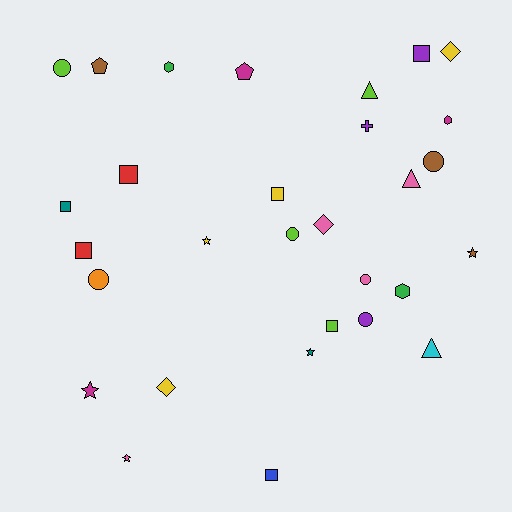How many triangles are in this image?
There are 3 triangles.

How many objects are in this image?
There are 30 objects.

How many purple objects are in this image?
There are 3 purple objects.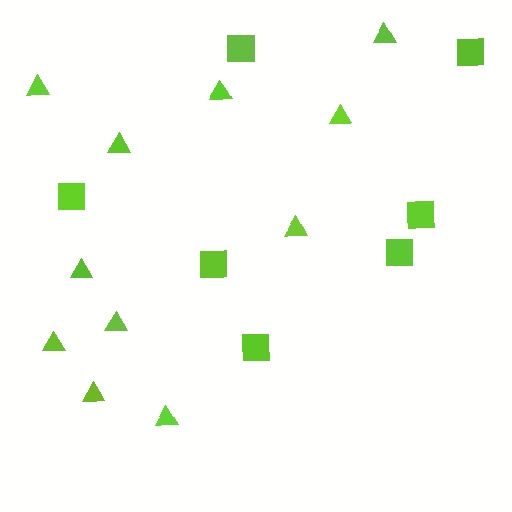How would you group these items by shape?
There are 2 groups: one group of squares (7) and one group of triangles (11).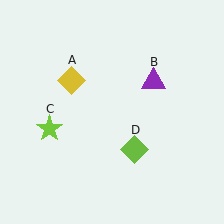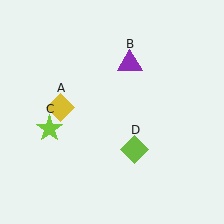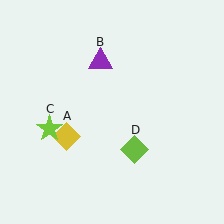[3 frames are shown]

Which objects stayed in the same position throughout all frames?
Lime star (object C) and lime diamond (object D) remained stationary.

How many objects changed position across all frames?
2 objects changed position: yellow diamond (object A), purple triangle (object B).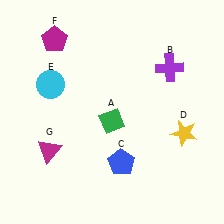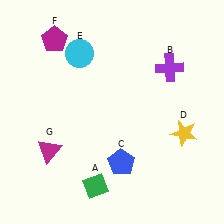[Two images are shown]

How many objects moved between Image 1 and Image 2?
2 objects moved between the two images.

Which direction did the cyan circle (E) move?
The cyan circle (E) moved up.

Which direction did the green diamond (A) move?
The green diamond (A) moved down.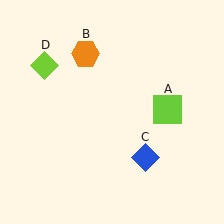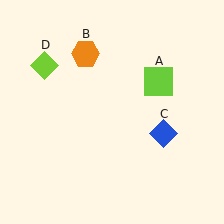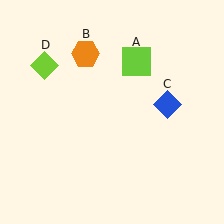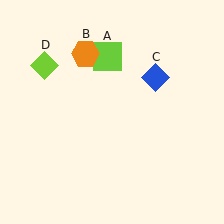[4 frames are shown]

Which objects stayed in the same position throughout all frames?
Orange hexagon (object B) and lime diamond (object D) remained stationary.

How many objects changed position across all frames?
2 objects changed position: lime square (object A), blue diamond (object C).